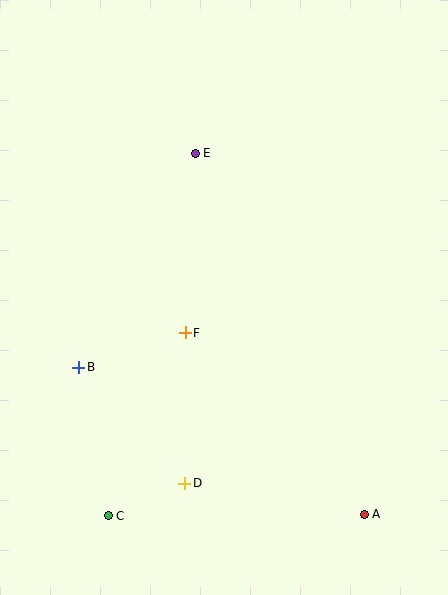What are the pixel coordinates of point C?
Point C is at (108, 516).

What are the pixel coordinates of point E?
Point E is at (195, 153).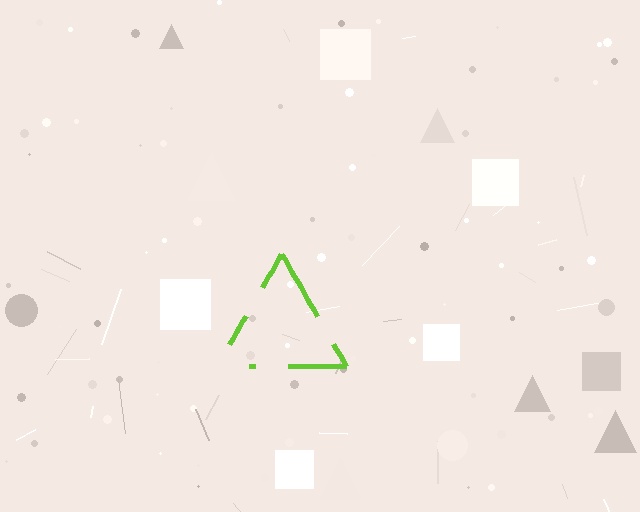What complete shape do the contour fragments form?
The contour fragments form a triangle.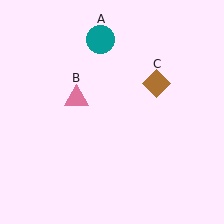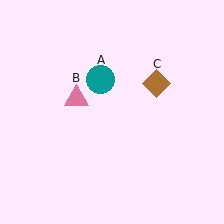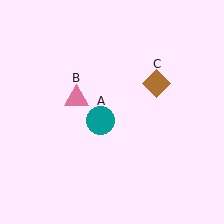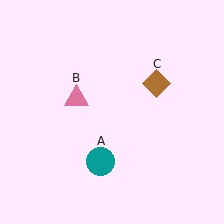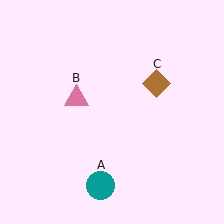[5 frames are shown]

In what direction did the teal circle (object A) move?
The teal circle (object A) moved down.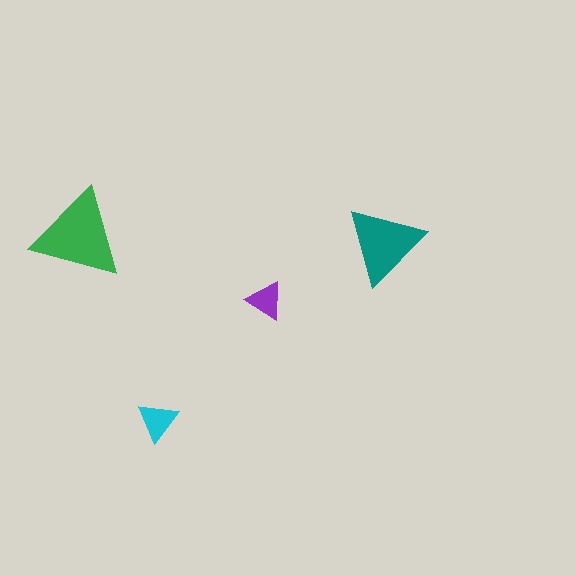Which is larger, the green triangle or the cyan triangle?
The green one.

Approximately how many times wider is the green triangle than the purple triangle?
About 2.5 times wider.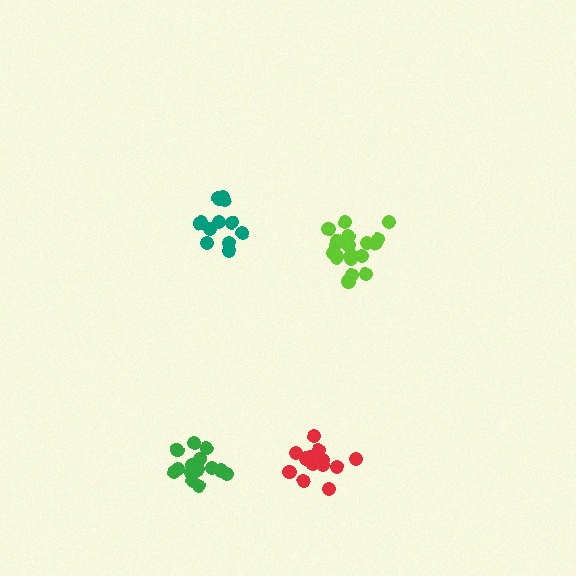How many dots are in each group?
Group 1: 18 dots, Group 2: 13 dots, Group 3: 15 dots, Group 4: 12 dots (58 total).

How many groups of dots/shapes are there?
There are 4 groups.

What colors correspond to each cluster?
The clusters are colored: lime, red, green, teal.